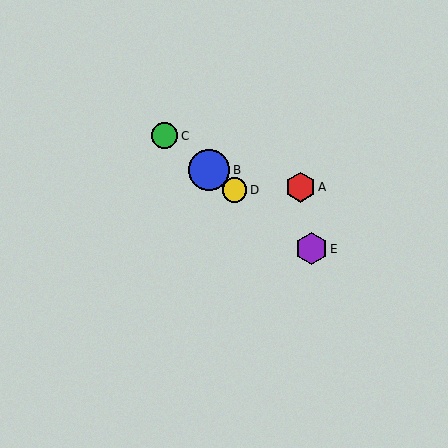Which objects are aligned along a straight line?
Objects B, C, D, E are aligned along a straight line.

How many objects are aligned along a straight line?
4 objects (B, C, D, E) are aligned along a straight line.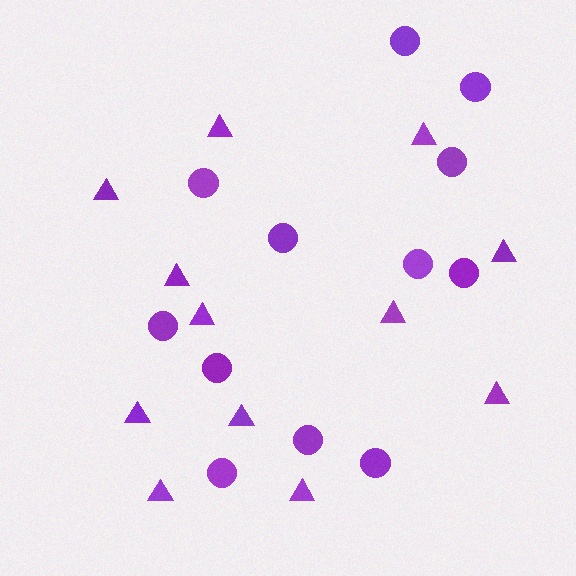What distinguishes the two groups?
There are 2 groups: one group of triangles (12) and one group of circles (12).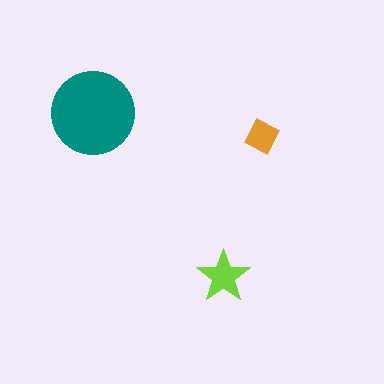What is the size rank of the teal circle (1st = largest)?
1st.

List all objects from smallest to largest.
The orange diamond, the lime star, the teal circle.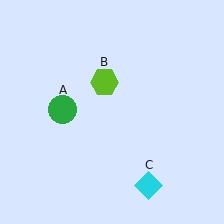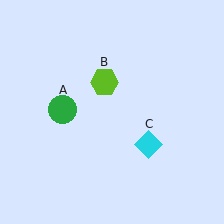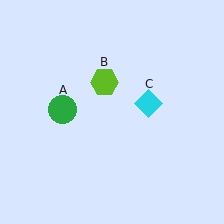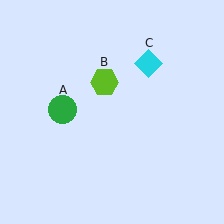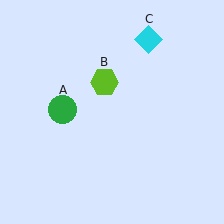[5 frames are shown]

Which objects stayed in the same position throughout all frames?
Green circle (object A) and lime hexagon (object B) remained stationary.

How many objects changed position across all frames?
1 object changed position: cyan diamond (object C).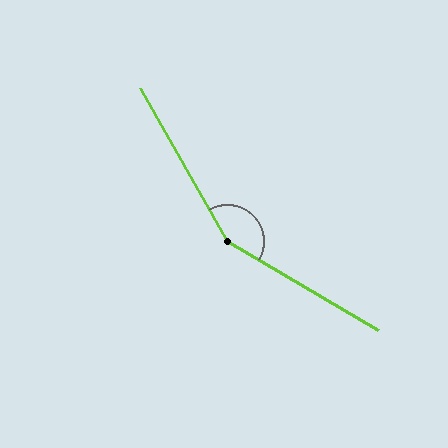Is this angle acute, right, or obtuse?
It is obtuse.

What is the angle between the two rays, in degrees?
Approximately 150 degrees.